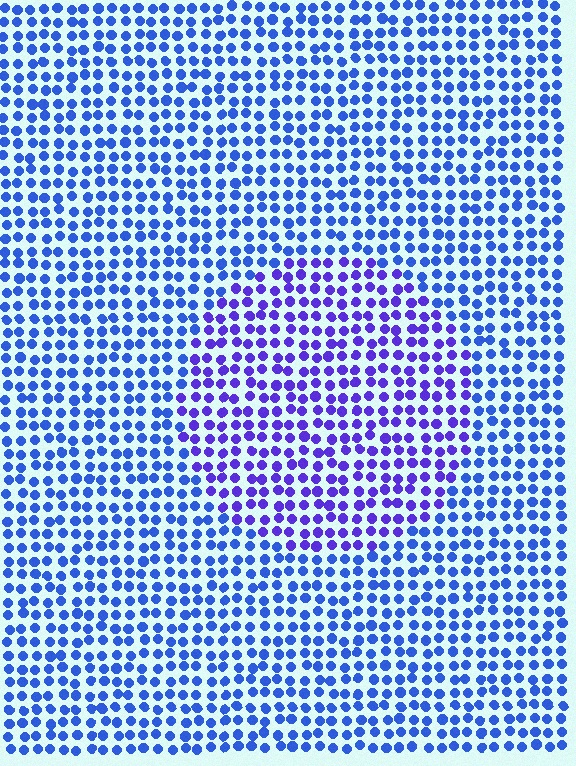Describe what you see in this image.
The image is filled with small blue elements in a uniform arrangement. A circle-shaped region is visible where the elements are tinted to a slightly different hue, forming a subtle color boundary.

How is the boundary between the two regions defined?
The boundary is defined purely by a slight shift in hue (about 31 degrees). Spacing, size, and orientation are identical on both sides.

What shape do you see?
I see a circle.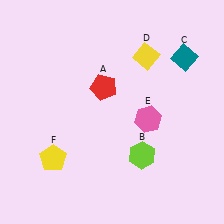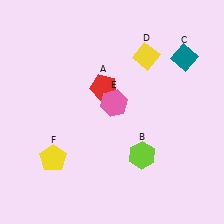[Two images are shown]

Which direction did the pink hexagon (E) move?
The pink hexagon (E) moved left.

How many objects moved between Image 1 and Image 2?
1 object moved between the two images.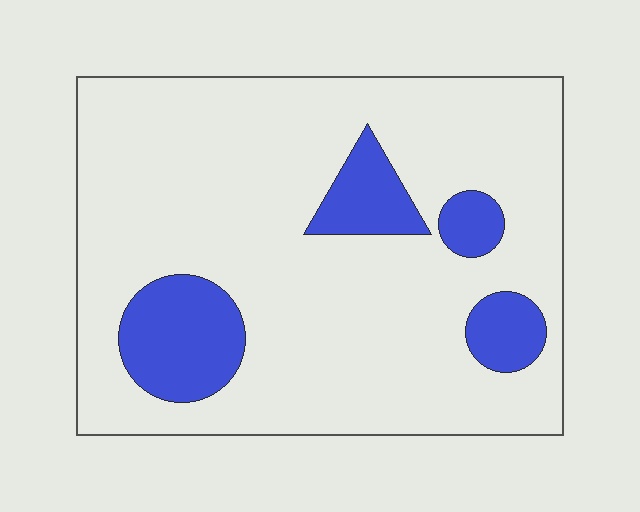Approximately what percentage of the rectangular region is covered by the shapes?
Approximately 15%.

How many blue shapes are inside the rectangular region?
4.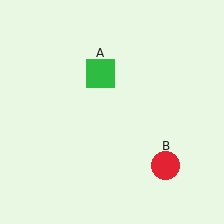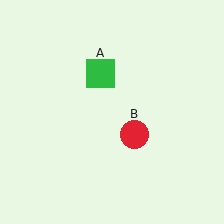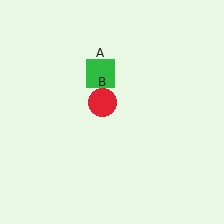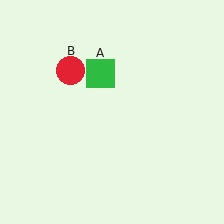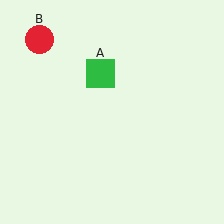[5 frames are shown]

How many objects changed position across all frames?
1 object changed position: red circle (object B).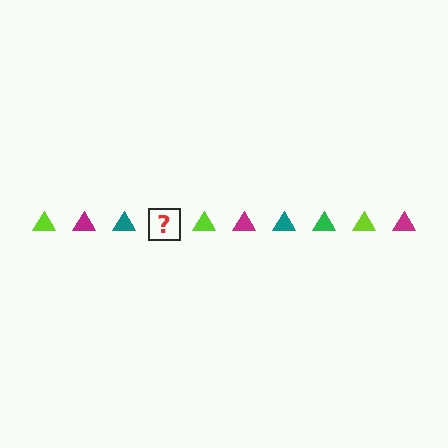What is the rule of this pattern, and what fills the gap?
The rule is that the pattern cycles through lime, magenta, teal, green triangles. The gap should be filled with a green triangle.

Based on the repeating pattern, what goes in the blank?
The blank should be a green triangle.